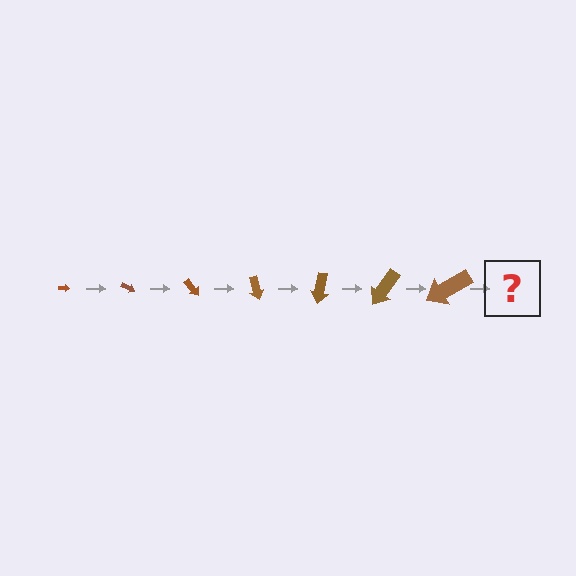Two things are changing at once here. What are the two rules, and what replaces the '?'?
The two rules are that the arrow grows larger each step and it rotates 25 degrees each step. The '?' should be an arrow, larger than the previous one and rotated 175 degrees from the start.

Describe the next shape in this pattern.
It should be an arrow, larger than the previous one and rotated 175 degrees from the start.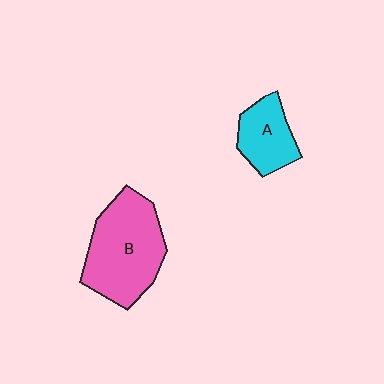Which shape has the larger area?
Shape B (pink).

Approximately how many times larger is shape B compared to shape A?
Approximately 2.0 times.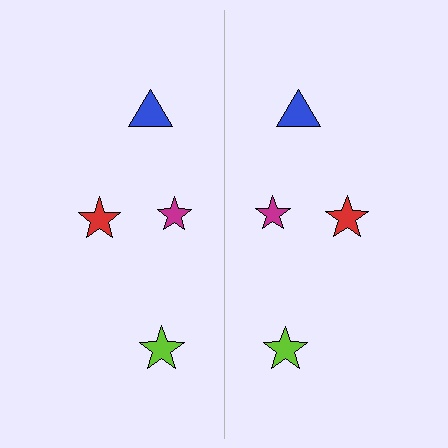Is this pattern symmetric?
Yes, this pattern has bilateral (reflection) symmetry.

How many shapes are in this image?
There are 8 shapes in this image.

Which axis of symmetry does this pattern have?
The pattern has a vertical axis of symmetry running through the center of the image.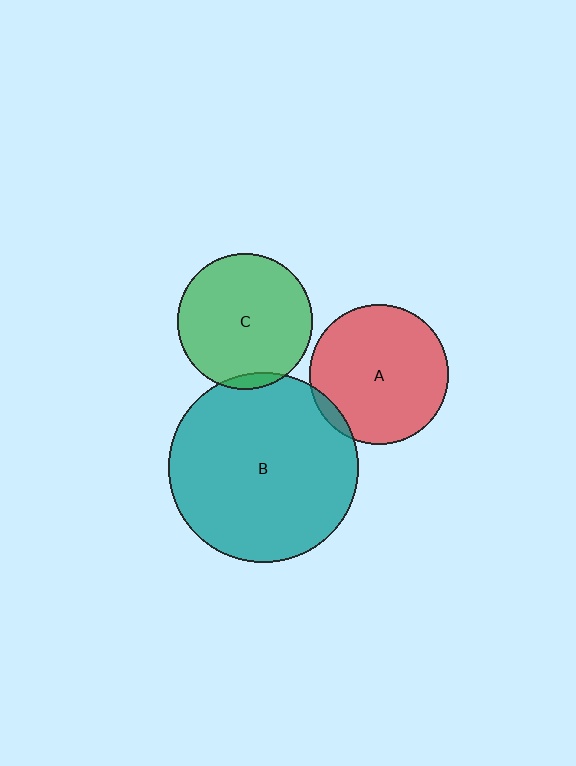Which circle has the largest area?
Circle B (teal).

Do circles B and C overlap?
Yes.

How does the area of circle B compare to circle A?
Approximately 1.8 times.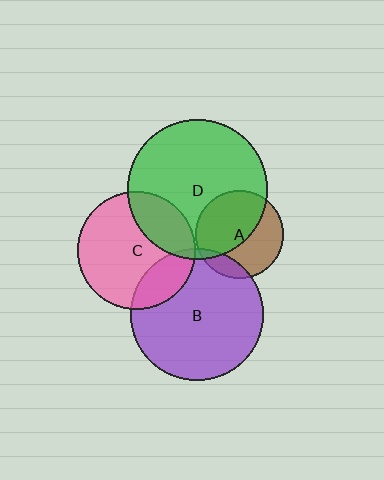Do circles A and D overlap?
Yes.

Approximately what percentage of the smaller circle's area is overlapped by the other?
Approximately 55%.